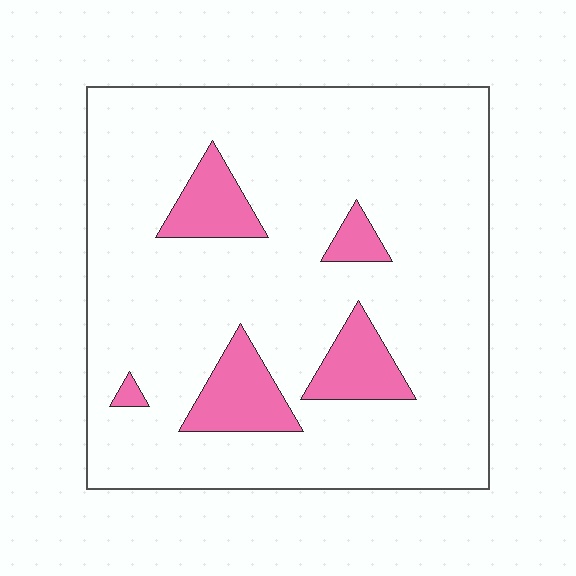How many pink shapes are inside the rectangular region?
5.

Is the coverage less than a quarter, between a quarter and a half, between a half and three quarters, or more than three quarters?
Less than a quarter.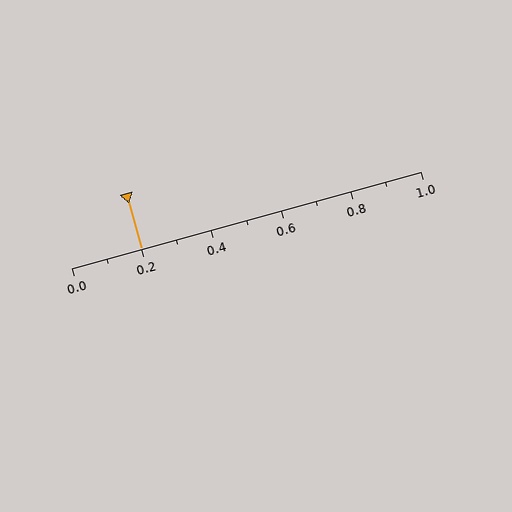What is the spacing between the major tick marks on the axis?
The major ticks are spaced 0.2 apart.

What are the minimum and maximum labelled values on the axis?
The axis runs from 0.0 to 1.0.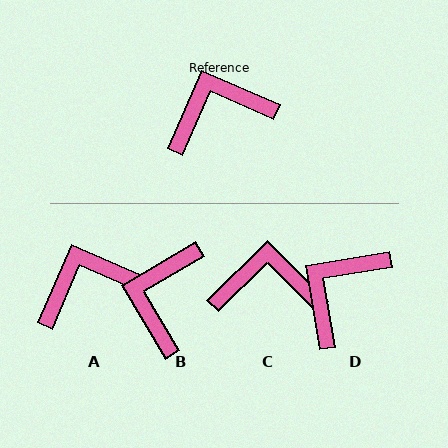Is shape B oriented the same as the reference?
No, it is off by about 54 degrees.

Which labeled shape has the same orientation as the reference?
A.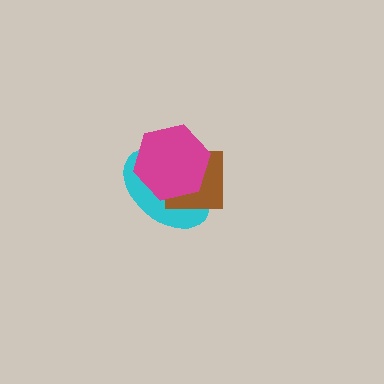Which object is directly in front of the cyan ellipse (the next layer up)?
The brown square is directly in front of the cyan ellipse.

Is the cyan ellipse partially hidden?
Yes, it is partially covered by another shape.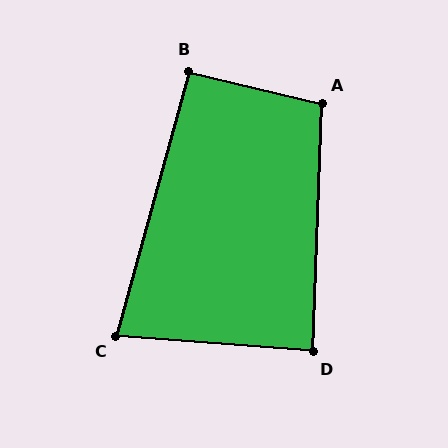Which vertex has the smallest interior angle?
C, at approximately 79 degrees.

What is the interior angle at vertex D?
Approximately 88 degrees (approximately right).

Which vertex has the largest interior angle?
A, at approximately 101 degrees.